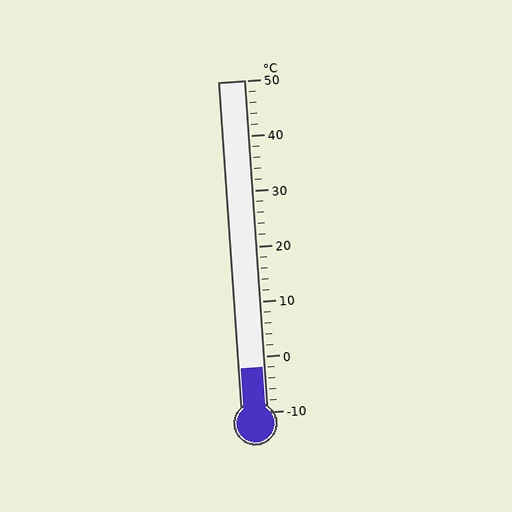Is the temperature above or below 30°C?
The temperature is below 30°C.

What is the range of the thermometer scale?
The thermometer scale ranges from -10°C to 50°C.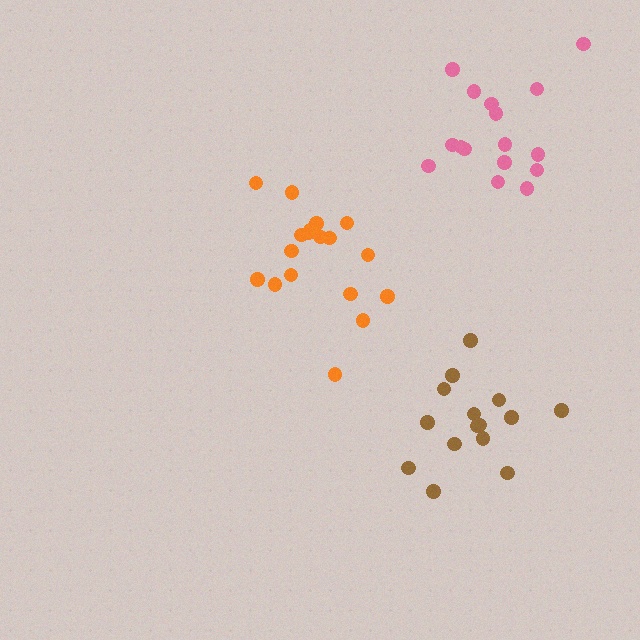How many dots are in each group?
Group 1: 16 dots, Group 2: 18 dots, Group 3: 15 dots (49 total).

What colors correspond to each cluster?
The clusters are colored: pink, orange, brown.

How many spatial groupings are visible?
There are 3 spatial groupings.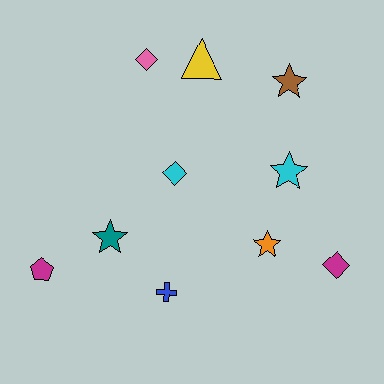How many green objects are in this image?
There are no green objects.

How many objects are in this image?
There are 10 objects.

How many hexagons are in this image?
There are no hexagons.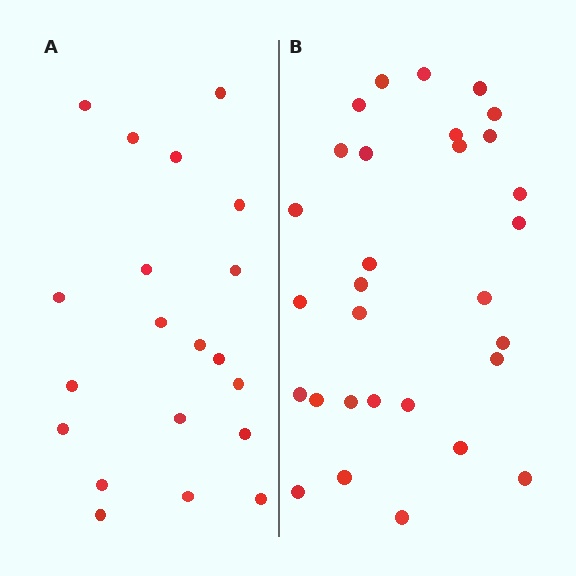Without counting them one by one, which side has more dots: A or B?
Region B (the right region) has more dots.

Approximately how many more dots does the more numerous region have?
Region B has roughly 10 or so more dots than region A.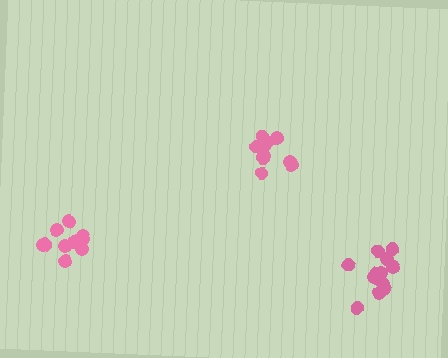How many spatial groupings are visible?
There are 3 spatial groupings.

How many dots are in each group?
Group 1: 11 dots, Group 2: 12 dots, Group 3: 10 dots (33 total).